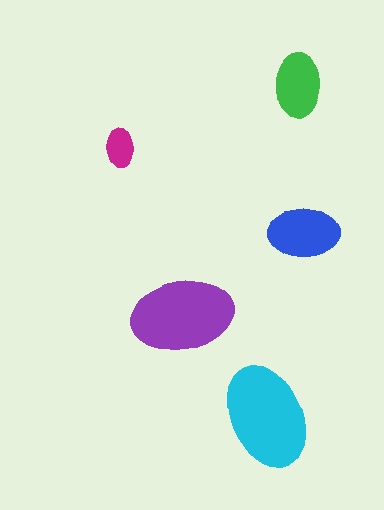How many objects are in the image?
There are 5 objects in the image.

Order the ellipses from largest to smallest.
the cyan one, the purple one, the blue one, the green one, the magenta one.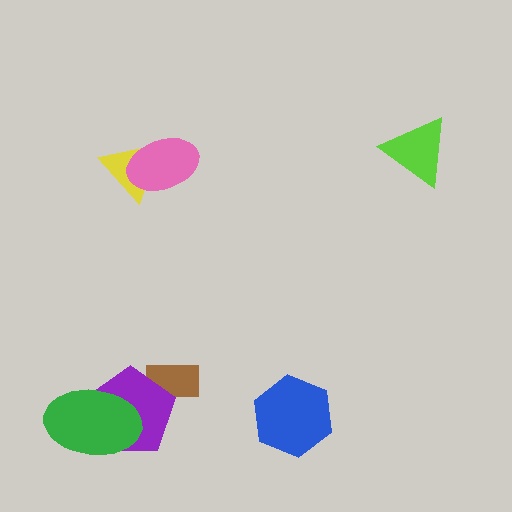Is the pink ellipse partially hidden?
No, no other shape covers it.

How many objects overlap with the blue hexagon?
0 objects overlap with the blue hexagon.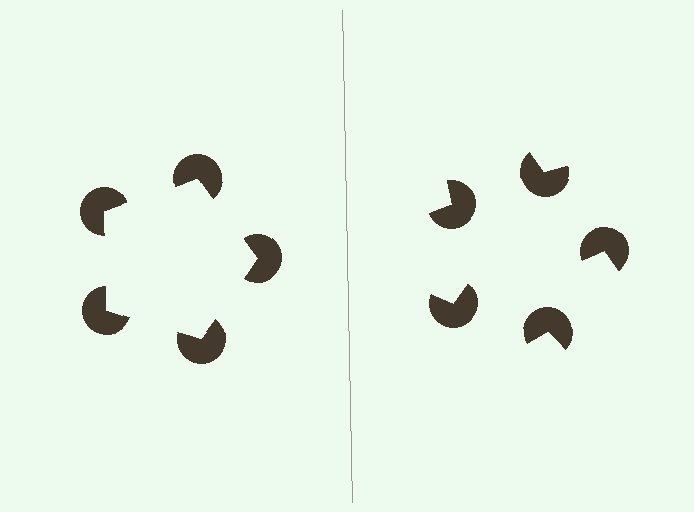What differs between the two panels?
The pac-man discs are positioned identically on both sides; only the wedge orientations differ. On the left they align to a pentagon; on the right they are misaligned.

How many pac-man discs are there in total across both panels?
10 — 5 on each side.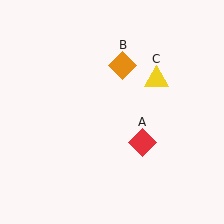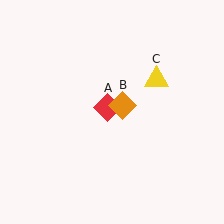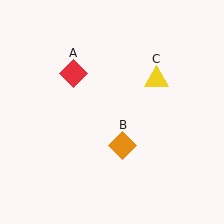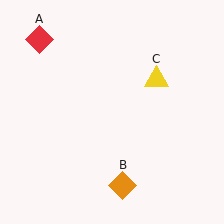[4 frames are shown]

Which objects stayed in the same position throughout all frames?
Yellow triangle (object C) remained stationary.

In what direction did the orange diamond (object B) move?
The orange diamond (object B) moved down.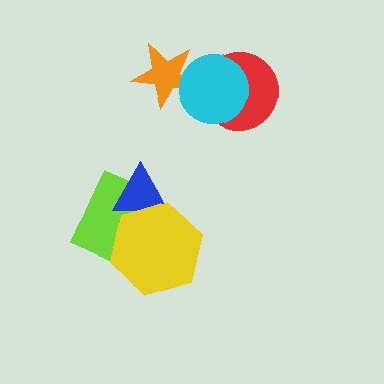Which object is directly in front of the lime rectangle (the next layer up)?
The blue triangle is directly in front of the lime rectangle.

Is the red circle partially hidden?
Yes, it is partially covered by another shape.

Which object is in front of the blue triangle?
The yellow hexagon is in front of the blue triangle.